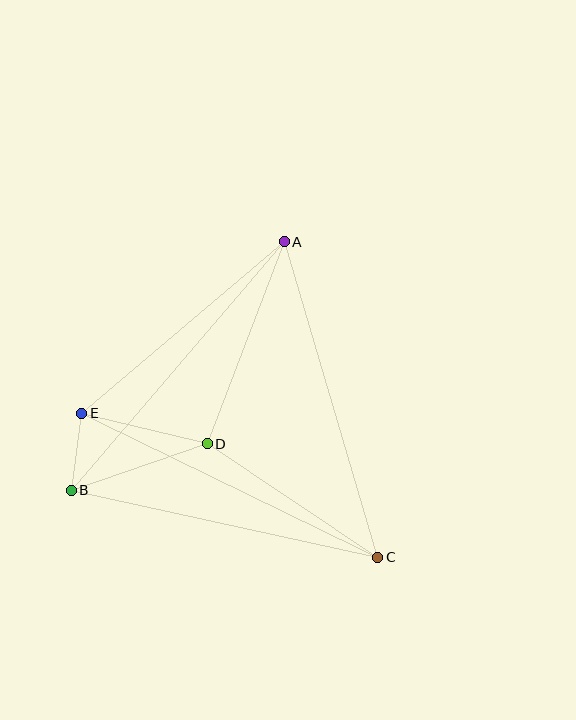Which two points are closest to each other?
Points B and E are closest to each other.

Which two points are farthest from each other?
Points A and C are farthest from each other.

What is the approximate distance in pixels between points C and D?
The distance between C and D is approximately 205 pixels.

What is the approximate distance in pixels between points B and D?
The distance between B and D is approximately 144 pixels.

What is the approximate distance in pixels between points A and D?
The distance between A and D is approximately 216 pixels.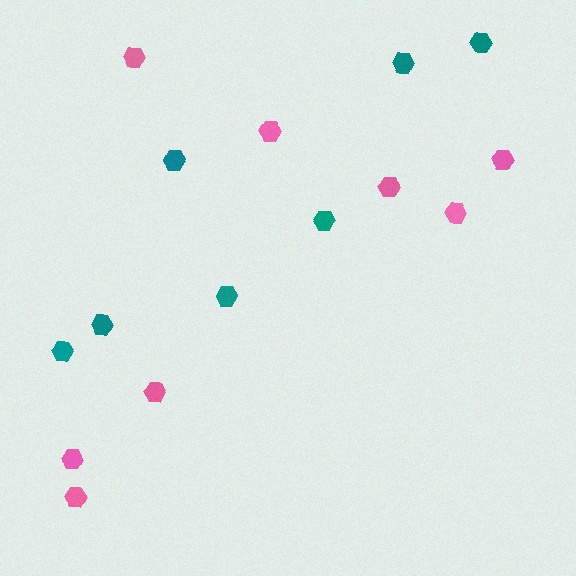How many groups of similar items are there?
There are 2 groups: one group of pink hexagons (8) and one group of teal hexagons (7).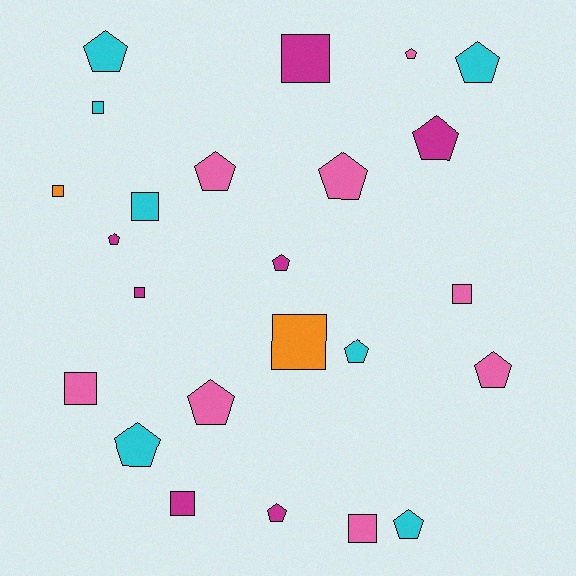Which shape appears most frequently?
Pentagon, with 14 objects.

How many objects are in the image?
There are 24 objects.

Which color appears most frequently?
Pink, with 8 objects.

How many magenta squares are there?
There are 3 magenta squares.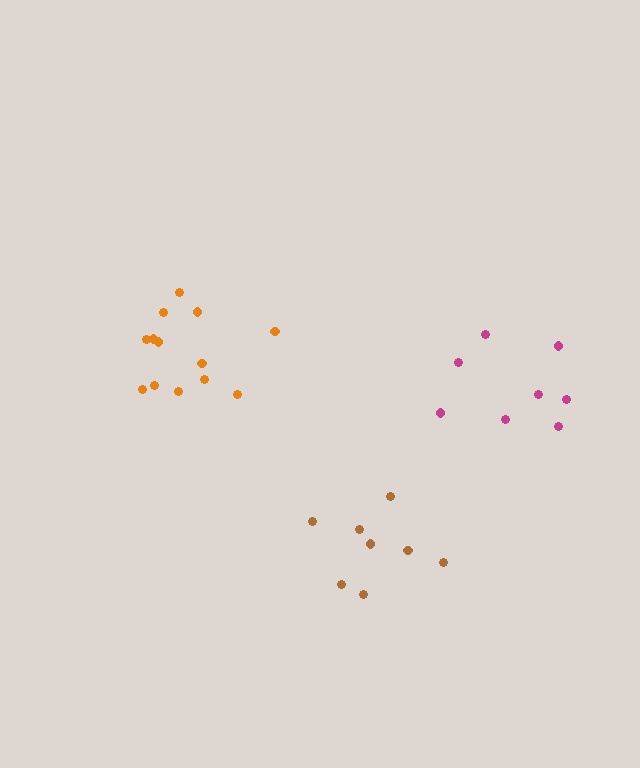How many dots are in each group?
Group 1: 13 dots, Group 2: 8 dots, Group 3: 8 dots (29 total).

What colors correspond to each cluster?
The clusters are colored: orange, brown, magenta.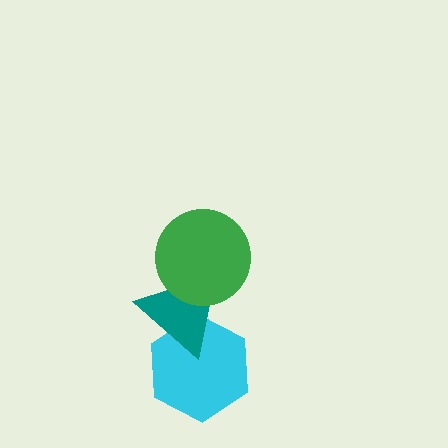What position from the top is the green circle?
The green circle is 1st from the top.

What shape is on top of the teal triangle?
The green circle is on top of the teal triangle.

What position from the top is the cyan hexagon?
The cyan hexagon is 3rd from the top.